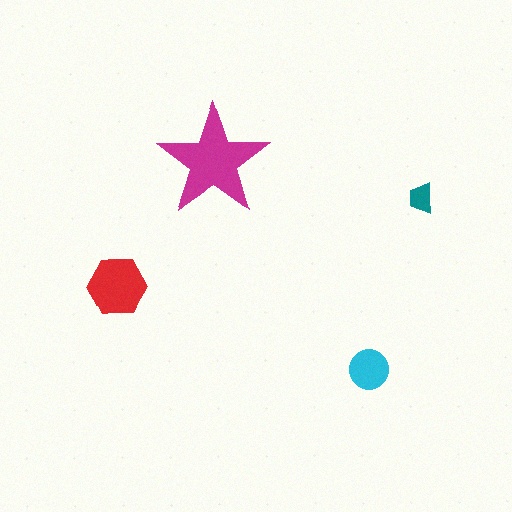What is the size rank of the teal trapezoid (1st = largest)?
4th.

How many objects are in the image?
There are 4 objects in the image.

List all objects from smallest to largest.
The teal trapezoid, the cyan circle, the red hexagon, the magenta star.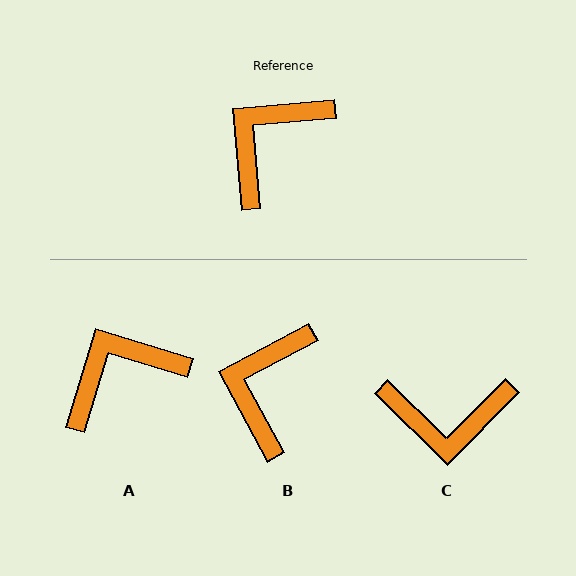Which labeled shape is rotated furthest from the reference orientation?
C, about 130 degrees away.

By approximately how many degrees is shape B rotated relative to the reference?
Approximately 23 degrees counter-clockwise.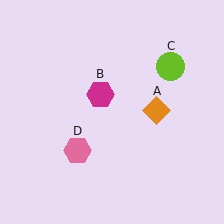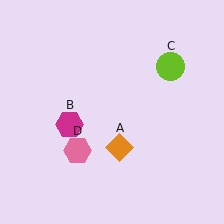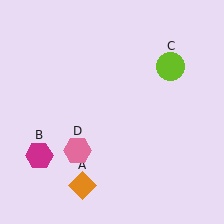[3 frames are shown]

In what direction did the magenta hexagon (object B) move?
The magenta hexagon (object B) moved down and to the left.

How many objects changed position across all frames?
2 objects changed position: orange diamond (object A), magenta hexagon (object B).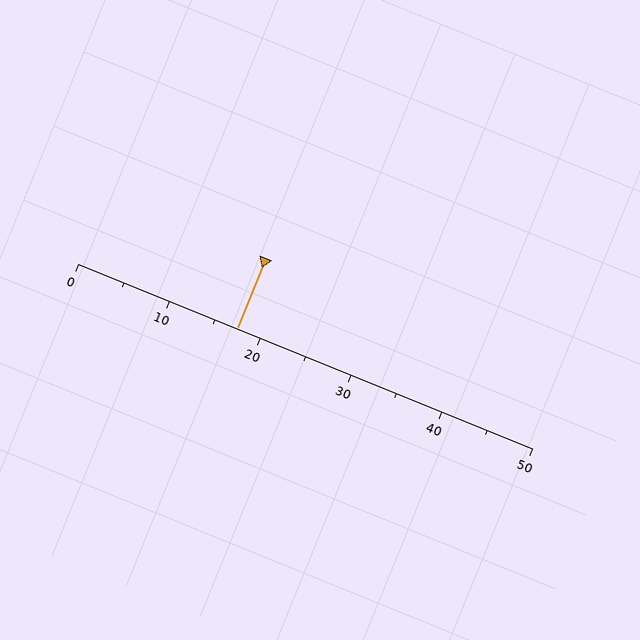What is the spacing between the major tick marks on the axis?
The major ticks are spaced 10 apart.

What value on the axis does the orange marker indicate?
The marker indicates approximately 17.5.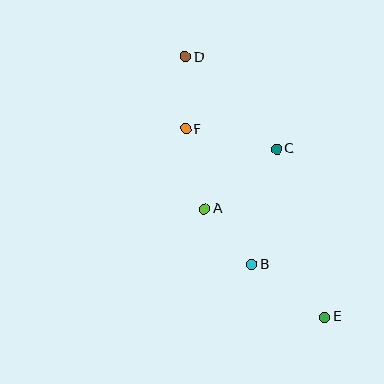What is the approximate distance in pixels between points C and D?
The distance between C and D is approximately 129 pixels.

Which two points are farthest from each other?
Points D and E are farthest from each other.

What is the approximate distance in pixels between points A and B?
The distance between A and B is approximately 73 pixels.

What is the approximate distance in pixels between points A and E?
The distance between A and E is approximately 162 pixels.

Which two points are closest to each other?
Points D and F are closest to each other.